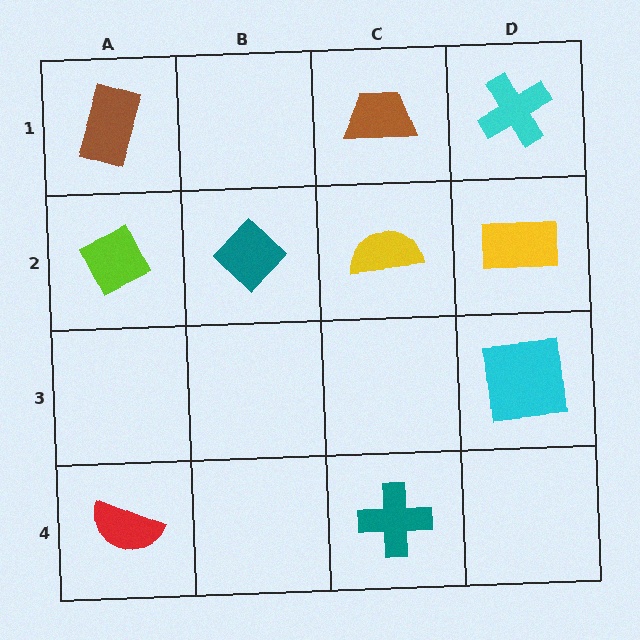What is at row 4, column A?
A red semicircle.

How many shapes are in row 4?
2 shapes.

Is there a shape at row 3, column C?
No, that cell is empty.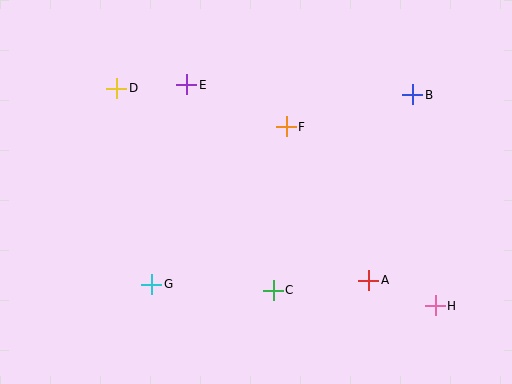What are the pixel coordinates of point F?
Point F is at (286, 127).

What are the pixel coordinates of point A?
Point A is at (369, 280).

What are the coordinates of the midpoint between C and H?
The midpoint between C and H is at (354, 298).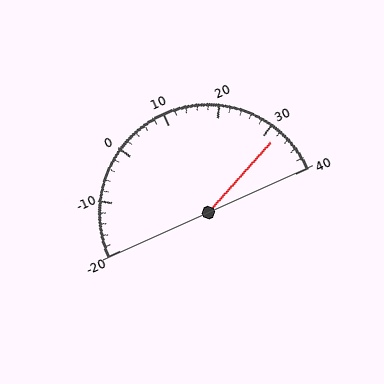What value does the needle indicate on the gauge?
The needle indicates approximately 32.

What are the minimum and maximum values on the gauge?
The gauge ranges from -20 to 40.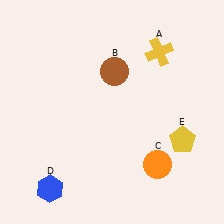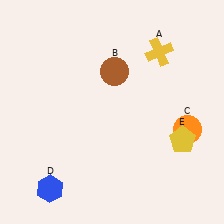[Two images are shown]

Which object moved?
The orange circle (C) moved up.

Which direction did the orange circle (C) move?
The orange circle (C) moved up.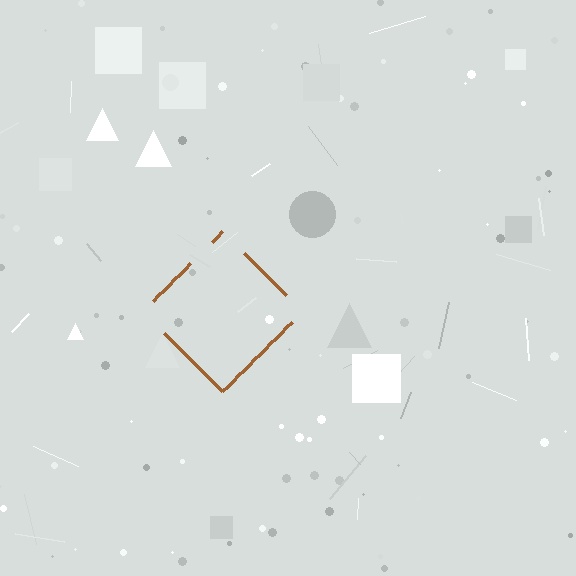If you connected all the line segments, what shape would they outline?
They would outline a diamond.